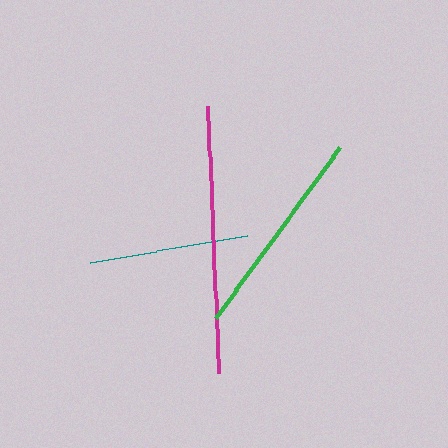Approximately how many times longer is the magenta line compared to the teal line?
The magenta line is approximately 1.7 times the length of the teal line.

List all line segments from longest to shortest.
From longest to shortest: magenta, green, teal.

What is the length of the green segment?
The green segment is approximately 211 pixels long.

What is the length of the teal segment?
The teal segment is approximately 159 pixels long.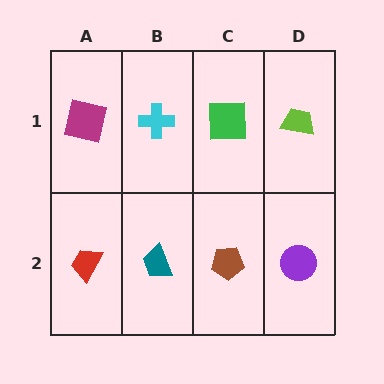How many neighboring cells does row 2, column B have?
3.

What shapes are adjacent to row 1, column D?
A purple circle (row 2, column D), a green square (row 1, column C).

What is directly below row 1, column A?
A red trapezoid.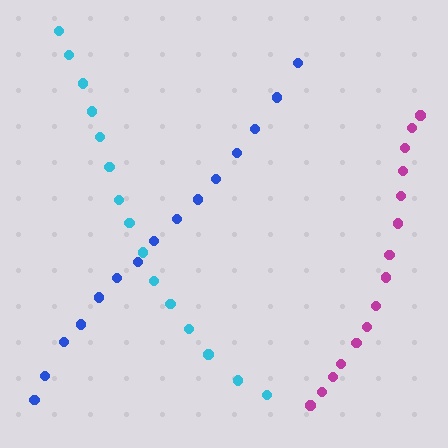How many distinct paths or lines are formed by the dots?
There are 3 distinct paths.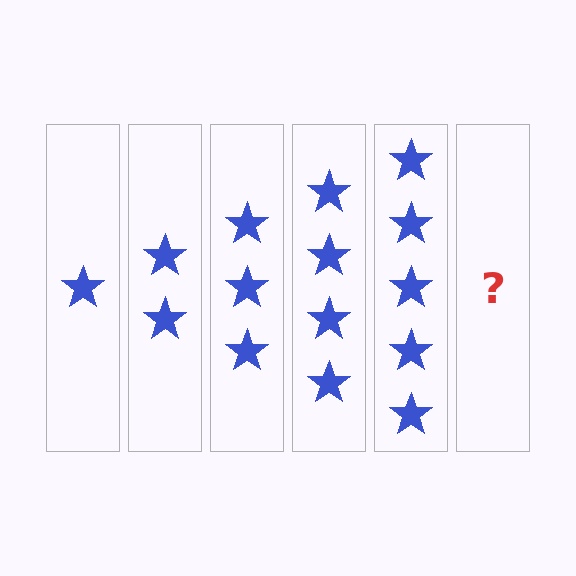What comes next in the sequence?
The next element should be 6 stars.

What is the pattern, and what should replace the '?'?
The pattern is that each step adds one more star. The '?' should be 6 stars.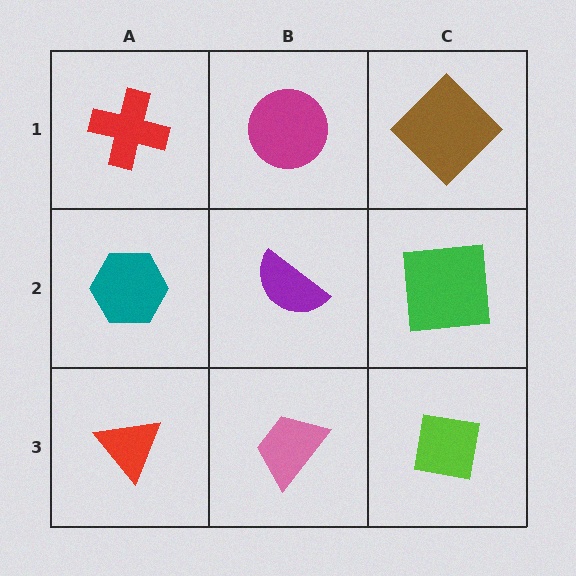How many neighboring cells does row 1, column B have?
3.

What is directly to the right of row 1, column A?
A magenta circle.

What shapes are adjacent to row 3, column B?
A purple semicircle (row 2, column B), a red triangle (row 3, column A), a lime square (row 3, column C).